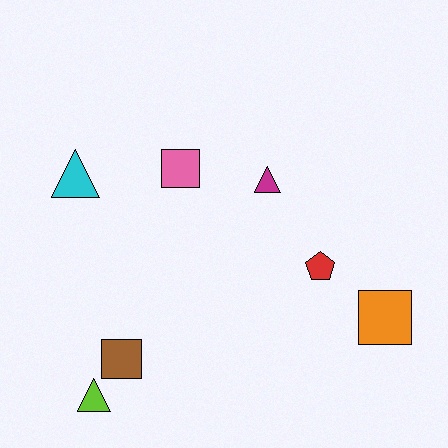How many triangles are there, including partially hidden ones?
There are 3 triangles.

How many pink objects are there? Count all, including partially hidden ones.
There is 1 pink object.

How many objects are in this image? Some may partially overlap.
There are 7 objects.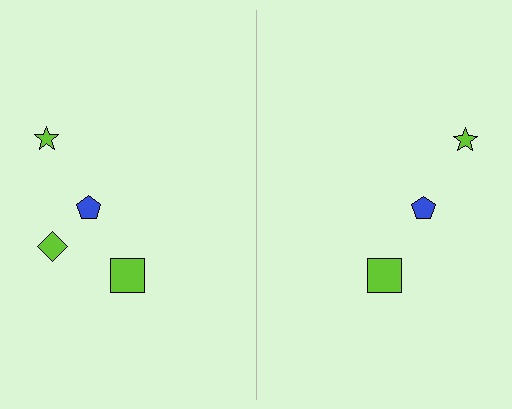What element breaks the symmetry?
A lime diamond is missing from the right side.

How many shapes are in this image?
There are 7 shapes in this image.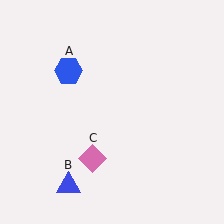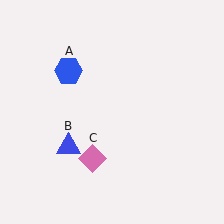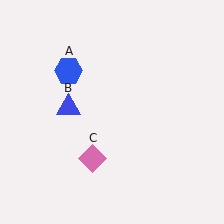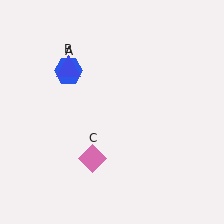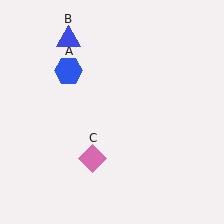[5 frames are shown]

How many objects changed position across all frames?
1 object changed position: blue triangle (object B).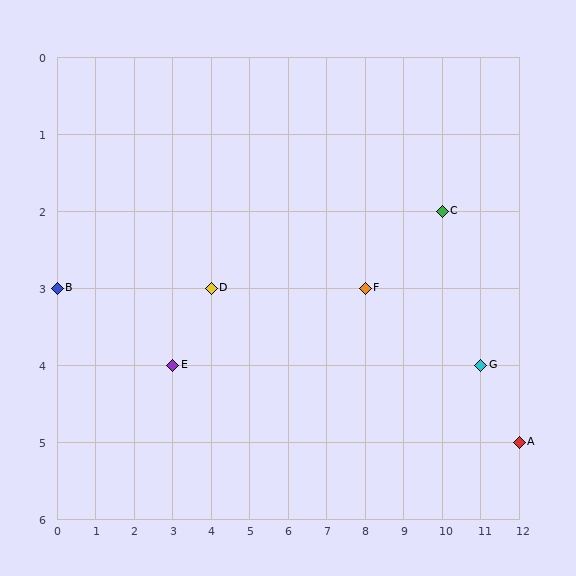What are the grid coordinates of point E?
Point E is at grid coordinates (3, 4).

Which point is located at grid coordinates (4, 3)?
Point D is at (4, 3).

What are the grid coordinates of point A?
Point A is at grid coordinates (12, 5).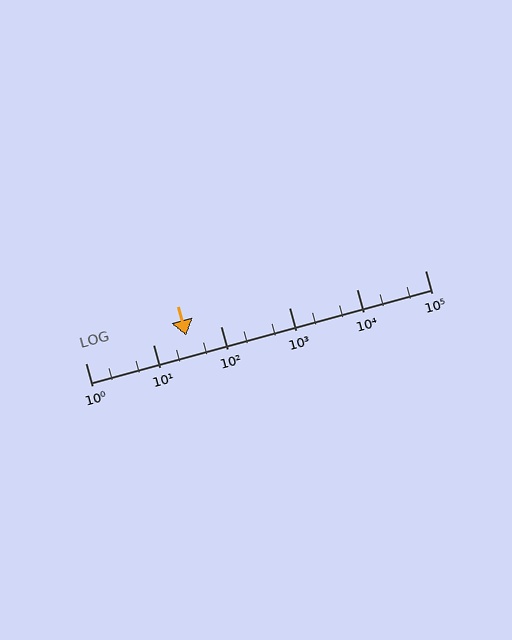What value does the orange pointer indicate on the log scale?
The pointer indicates approximately 31.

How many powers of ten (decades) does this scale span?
The scale spans 5 decades, from 1 to 100000.